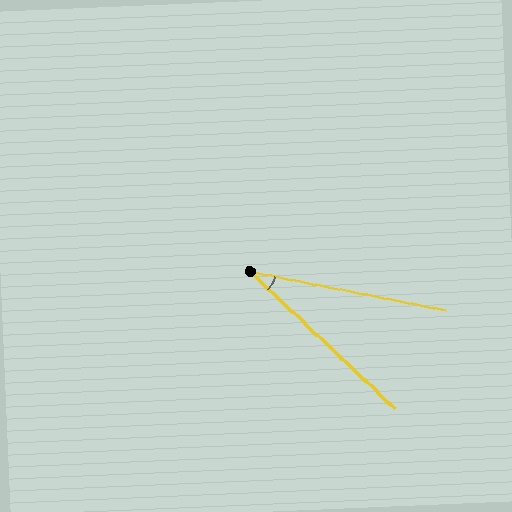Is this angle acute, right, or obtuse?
It is acute.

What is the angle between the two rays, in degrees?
Approximately 32 degrees.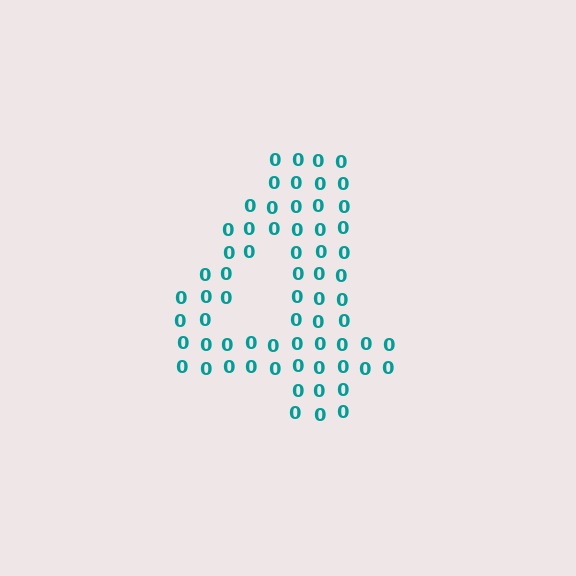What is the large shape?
The large shape is the digit 4.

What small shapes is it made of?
It is made of small digit 0's.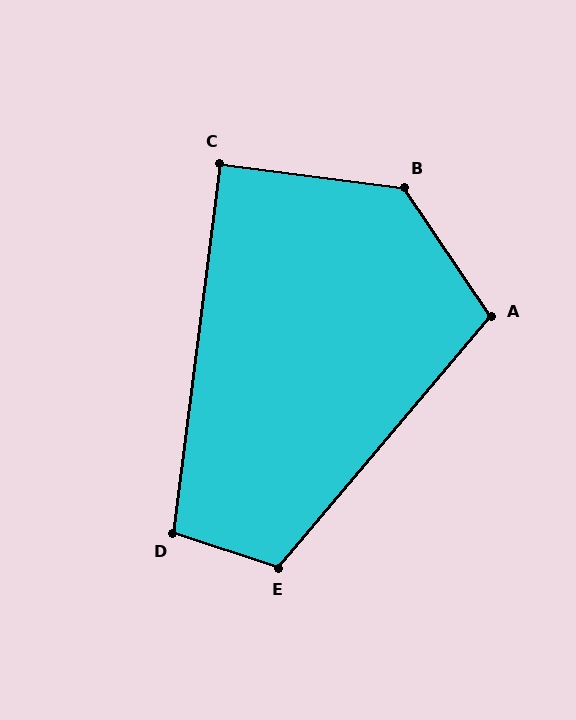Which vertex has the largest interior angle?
B, at approximately 131 degrees.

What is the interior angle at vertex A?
Approximately 106 degrees (obtuse).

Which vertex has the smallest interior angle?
C, at approximately 90 degrees.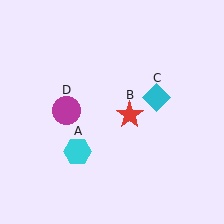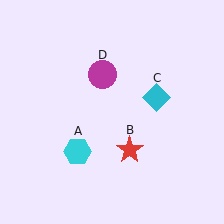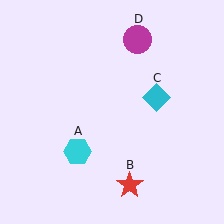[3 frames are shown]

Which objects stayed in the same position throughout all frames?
Cyan hexagon (object A) and cyan diamond (object C) remained stationary.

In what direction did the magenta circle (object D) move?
The magenta circle (object D) moved up and to the right.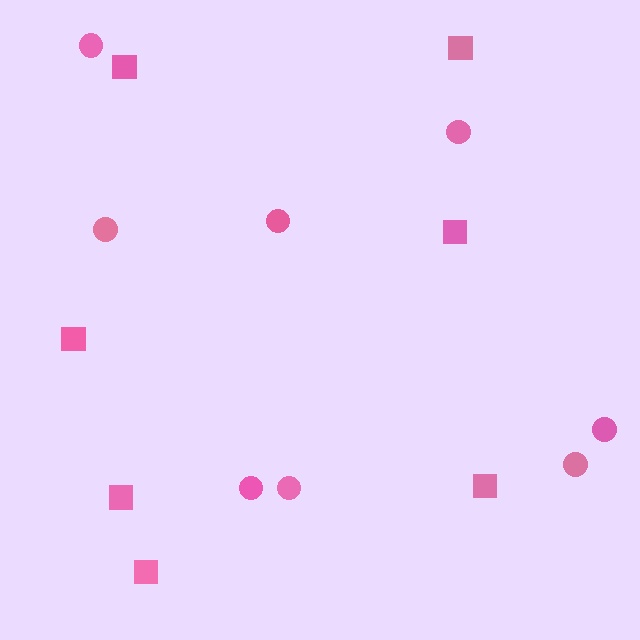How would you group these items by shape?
There are 2 groups: one group of circles (8) and one group of squares (7).